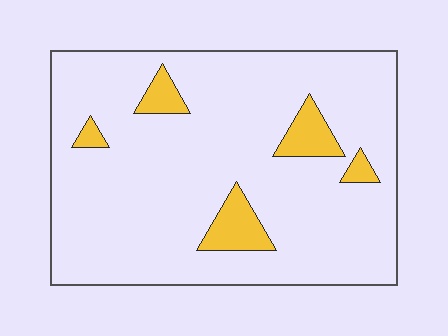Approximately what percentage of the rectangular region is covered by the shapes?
Approximately 10%.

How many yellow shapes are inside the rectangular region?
5.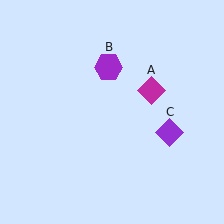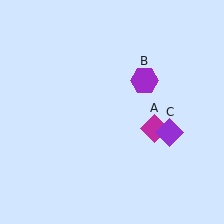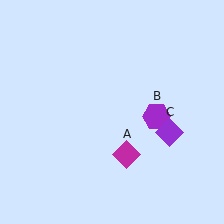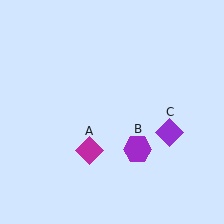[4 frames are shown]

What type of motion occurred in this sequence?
The magenta diamond (object A), purple hexagon (object B) rotated clockwise around the center of the scene.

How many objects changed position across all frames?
2 objects changed position: magenta diamond (object A), purple hexagon (object B).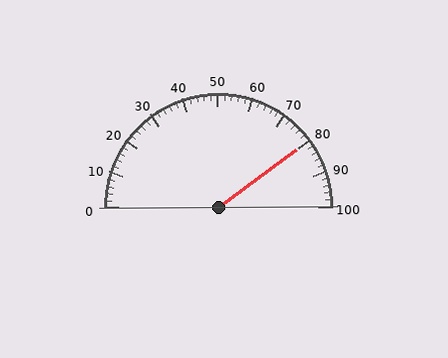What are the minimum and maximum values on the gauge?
The gauge ranges from 0 to 100.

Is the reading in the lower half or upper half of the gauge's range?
The reading is in the upper half of the range (0 to 100).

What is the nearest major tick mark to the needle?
The nearest major tick mark is 80.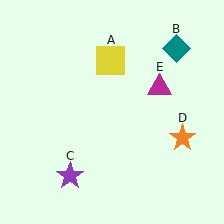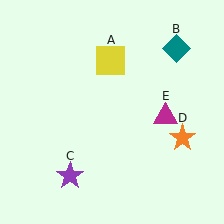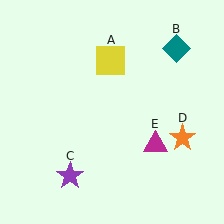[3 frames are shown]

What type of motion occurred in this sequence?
The magenta triangle (object E) rotated clockwise around the center of the scene.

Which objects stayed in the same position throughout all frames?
Yellow square (object A) and teal diamond (object B) and purple star (object C) and orange star (object D) remained stationary.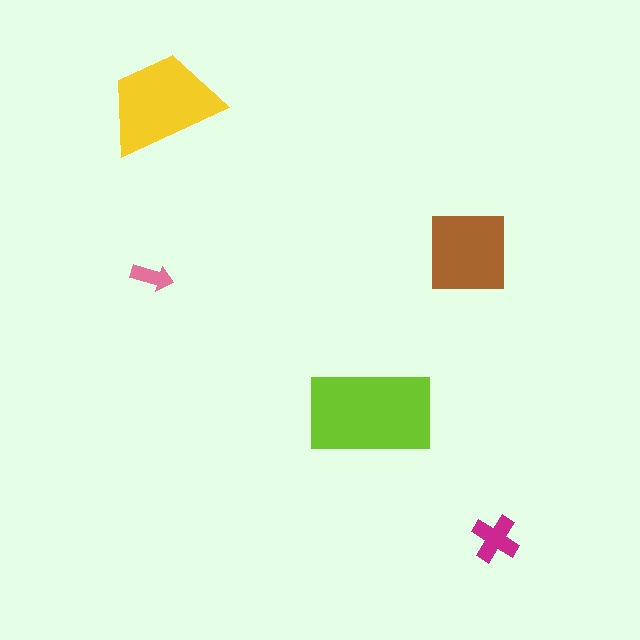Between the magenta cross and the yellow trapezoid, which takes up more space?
The yellow trapezoid.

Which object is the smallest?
The pink arrow.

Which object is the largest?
The lime rectangle.